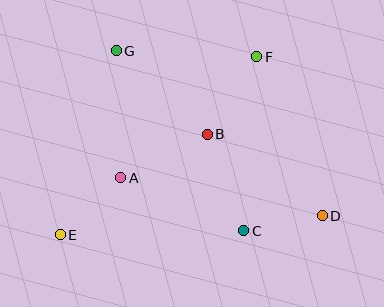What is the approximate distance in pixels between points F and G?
The distance between F and G is approximately 140 pixels.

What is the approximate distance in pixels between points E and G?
The distance between E and G is approximately 192 pixels.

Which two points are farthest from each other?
Points E and F are farthest from each other.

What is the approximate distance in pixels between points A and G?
The distance between A and G is approximately 127 pixels.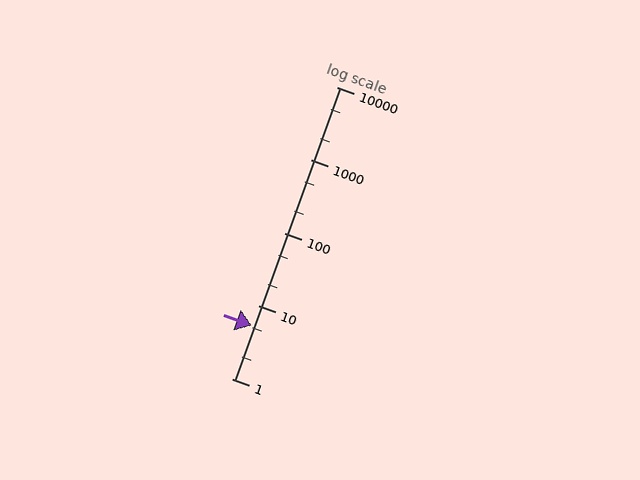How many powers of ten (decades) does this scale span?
The scale spans 4 decades, from 1 to 10000.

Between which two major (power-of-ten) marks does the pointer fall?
The pointer is between 1 and 10.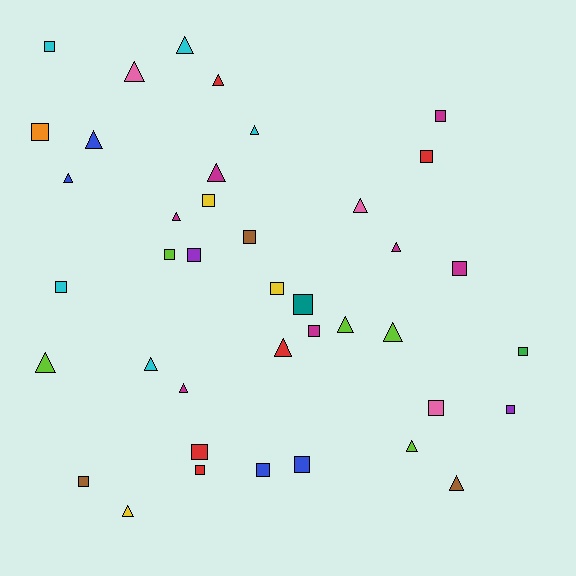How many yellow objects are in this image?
There are 3 yellow objects.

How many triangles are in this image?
There are 19 triangles.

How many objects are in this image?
There are 40 objects.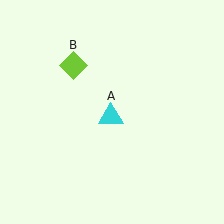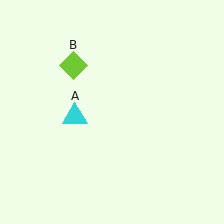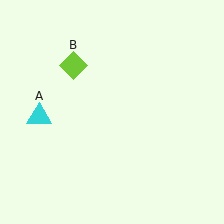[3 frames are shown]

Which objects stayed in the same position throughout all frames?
Lime diamond (object B) remained stationary.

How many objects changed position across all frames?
1 object changed position: cyan triangle (object A).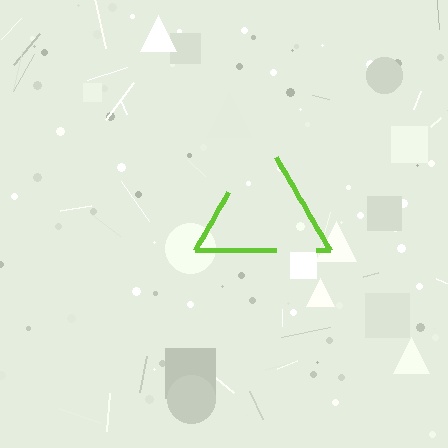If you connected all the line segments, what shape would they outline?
They would outline a triangle.